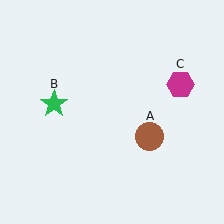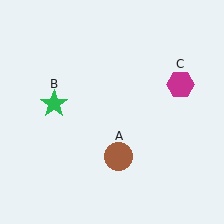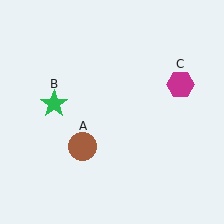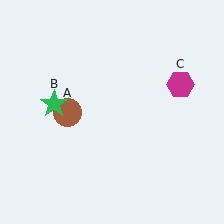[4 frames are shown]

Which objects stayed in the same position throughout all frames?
Green star (object B) and magenta hexagon (object C) remained stationary.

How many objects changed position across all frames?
1 object changed position: brown circle (object A).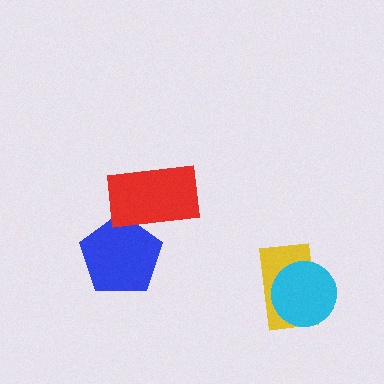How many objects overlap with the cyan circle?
1 object overlaps with the cyan circle.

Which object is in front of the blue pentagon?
The red rectangle is in front of the blue pentagon.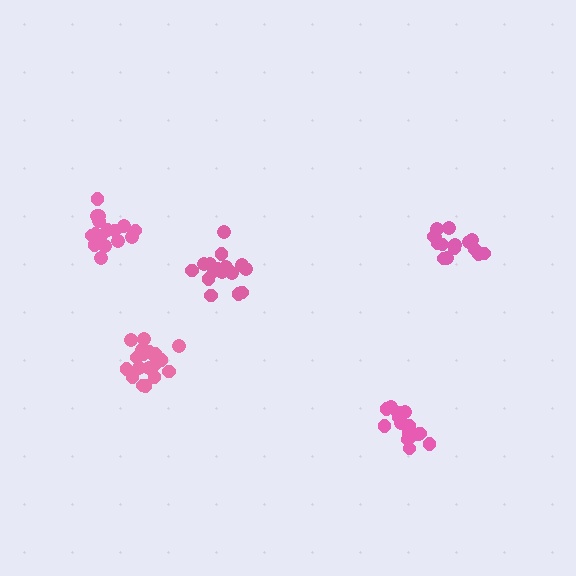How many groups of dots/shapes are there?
There are 5 groups.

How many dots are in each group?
Group 1: 15 dots, Group 2: 20 dots, Group 3: 15 dots, Group 4: 18 dots, Group 5: 16 dots (84 total).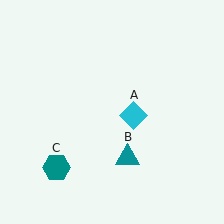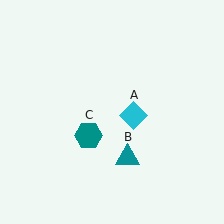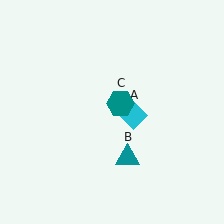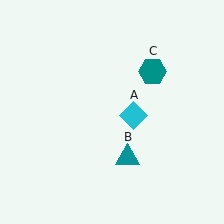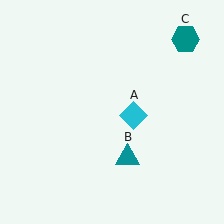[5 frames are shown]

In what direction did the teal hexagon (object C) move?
The teal hexagon (object C) moved up and to the right.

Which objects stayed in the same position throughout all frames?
Cyan diamond (object A) and teal triangle (object B) remained stationary.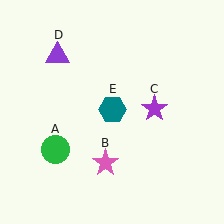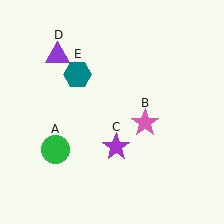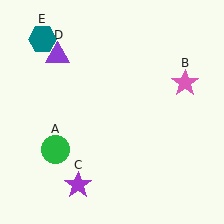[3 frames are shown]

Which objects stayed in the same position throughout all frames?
Green circle (object A) and purple triangle (object D) remained stationary.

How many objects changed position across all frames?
3 objects changed position: pink star (object B), purple star (object C), teal hexagon (object E).